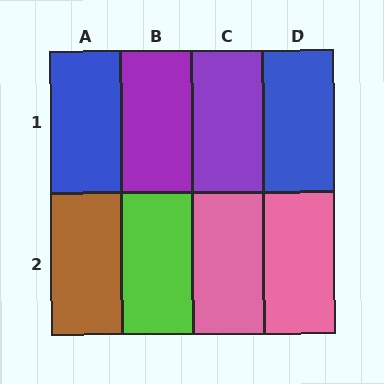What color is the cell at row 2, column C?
Pink.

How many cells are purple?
2 cells are purple.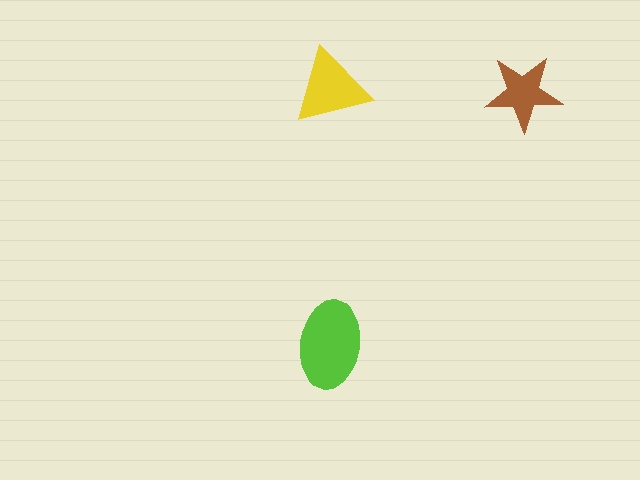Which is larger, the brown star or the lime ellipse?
The lime ellipse.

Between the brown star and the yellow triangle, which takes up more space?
The yellow triangle.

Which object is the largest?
The lime ellipse.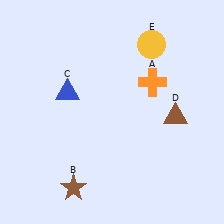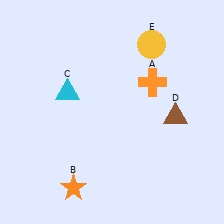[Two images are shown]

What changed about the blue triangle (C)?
In Image 1, C is blue. In Image 2, it changed to cyan.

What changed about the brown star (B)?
In Image 1, B is brown. In Image 2, it changed to orange.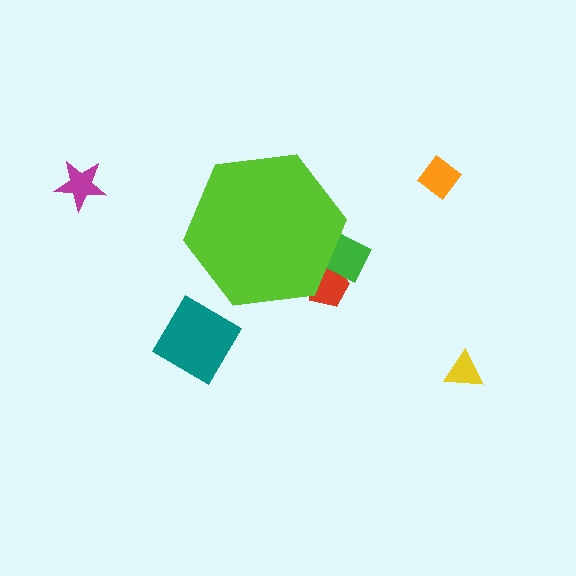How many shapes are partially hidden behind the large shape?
2 shapes are partially hidden.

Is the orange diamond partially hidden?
No, the orange diamond is fully visible.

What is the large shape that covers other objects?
A lime hexagon.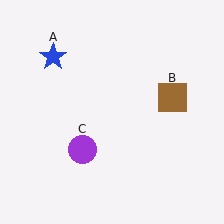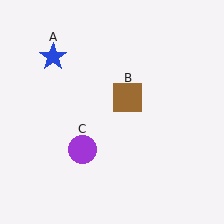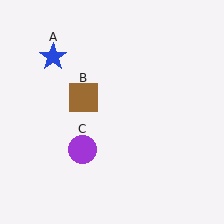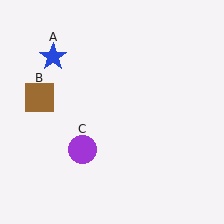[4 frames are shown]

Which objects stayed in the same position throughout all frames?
Blue star (object A) and purple circle (object C) remained stationary.